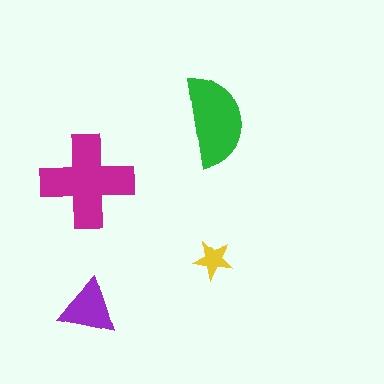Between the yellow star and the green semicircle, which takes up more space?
The green semicircle.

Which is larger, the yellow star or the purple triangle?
The purple triangle.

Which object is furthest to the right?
The green semicircle is rightmost.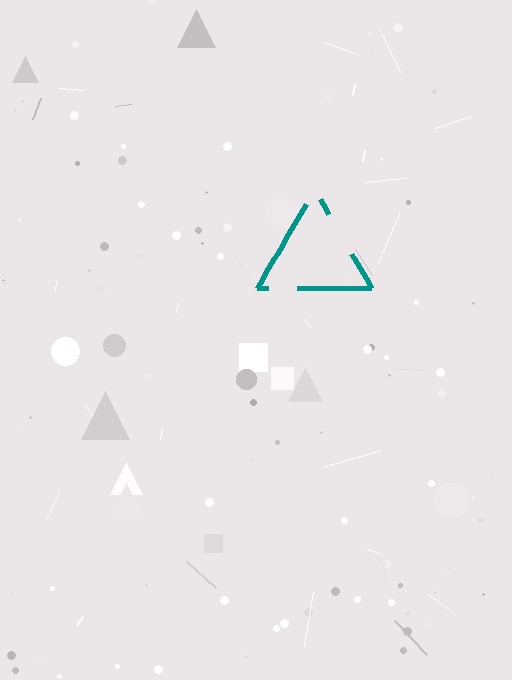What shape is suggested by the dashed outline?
The dashed outline suggests a triangle.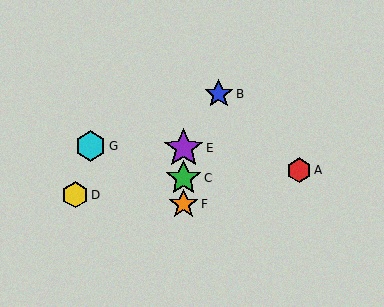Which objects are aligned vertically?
Objects C, E, F are aligned vertically.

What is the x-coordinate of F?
Object F is at x≈184.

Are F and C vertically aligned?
Yes, both are at x≈184.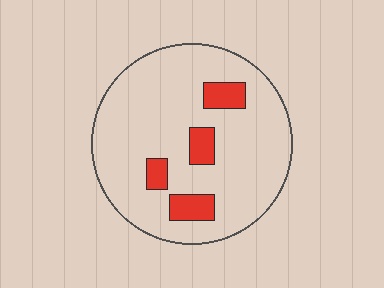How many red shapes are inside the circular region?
4.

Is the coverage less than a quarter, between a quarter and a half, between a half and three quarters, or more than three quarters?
Less than a quarter.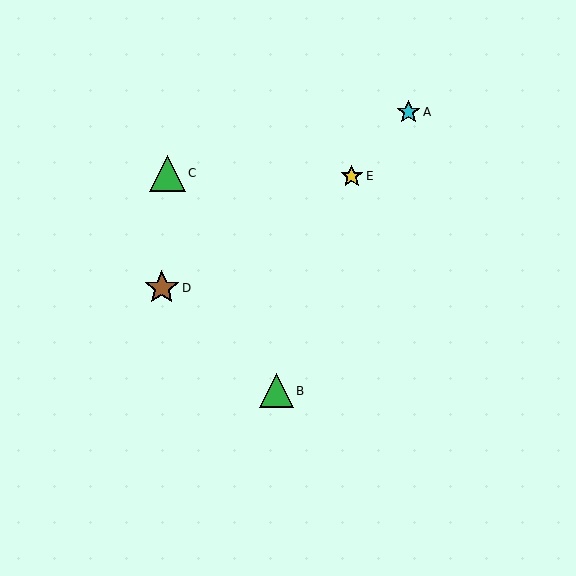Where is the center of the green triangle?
The center of the green triangle is at (167, 173).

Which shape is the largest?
The green triangle (labeled C) is the largest.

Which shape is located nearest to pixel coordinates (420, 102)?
The cyan star (labeled A) at (408, 112) is nearest to that location.